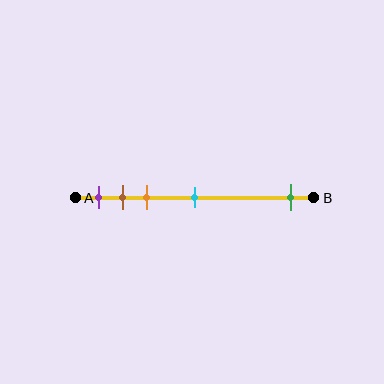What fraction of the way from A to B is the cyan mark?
The cyan mark is approximately 50% (0.5) of the way from A to B.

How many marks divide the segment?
There are 5 marks dividing the segment.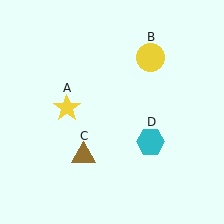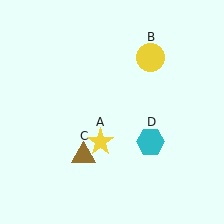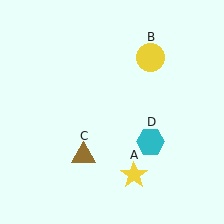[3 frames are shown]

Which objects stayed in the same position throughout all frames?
Yellow circle (object B) and brown triangle (object C) and cyan hexagon (object D) remained stationary.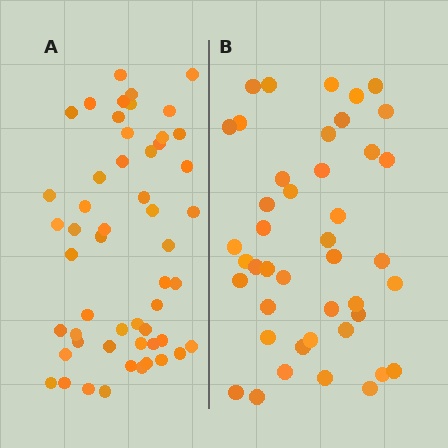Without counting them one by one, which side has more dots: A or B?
Region A (the left region) has more dots.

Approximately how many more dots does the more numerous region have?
Region A has roughly 10 or so more dots than region B.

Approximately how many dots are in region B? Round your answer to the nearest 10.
About 40 dots. (The exact count is 43, which rounds to 40.)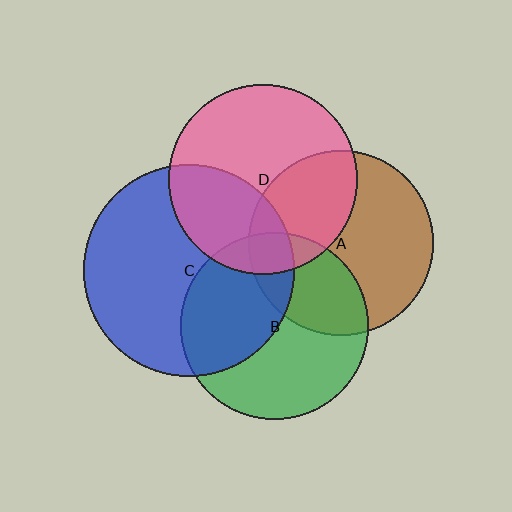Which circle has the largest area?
Circle C (blue).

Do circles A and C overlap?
Yes.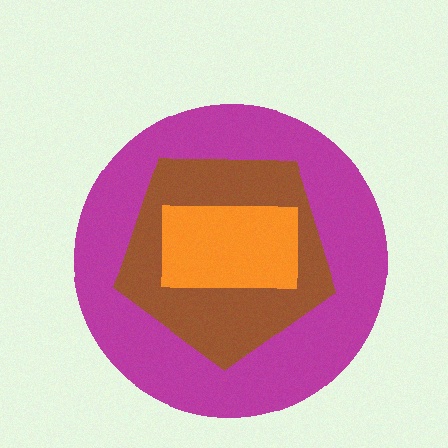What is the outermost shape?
The magenta circle.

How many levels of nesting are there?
3.